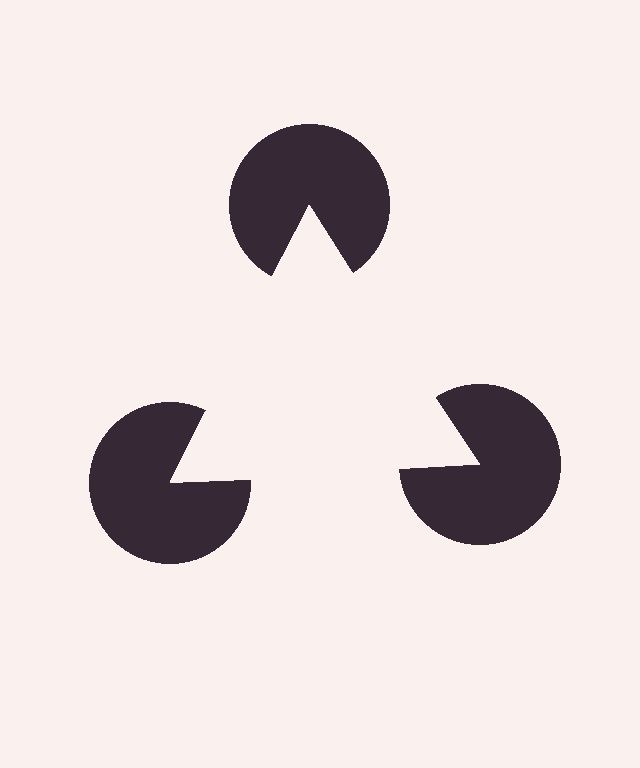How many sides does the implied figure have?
3 sides.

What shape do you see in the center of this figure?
An illusory triangle — its edges are inferred from the aligned wedge cuts in the pac-man discs, not physically drawn.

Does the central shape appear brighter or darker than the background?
It typically appears slightly brighter than the background, even though no actual brightness change is drawn.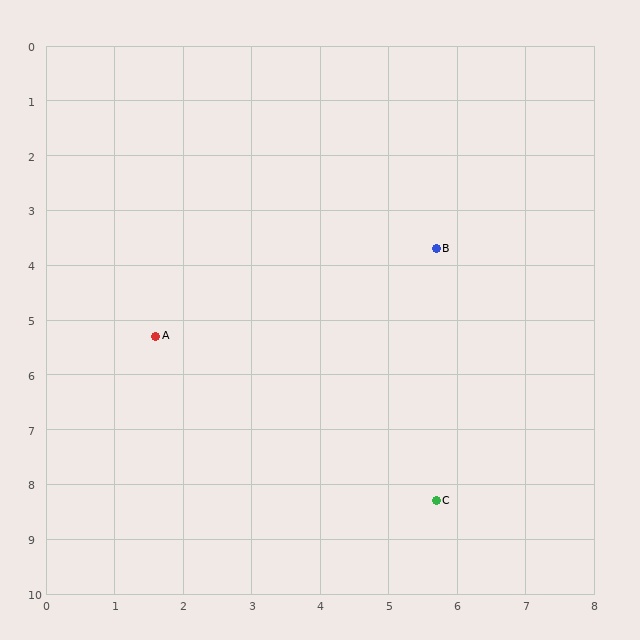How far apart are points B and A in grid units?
Points B and A are about 4.4 grid units apart.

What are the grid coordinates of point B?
Point B is at approximately (5.7, 3.7).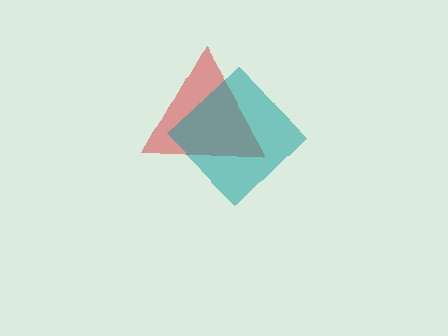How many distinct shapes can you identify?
There are 2 distinct shapes: a red triangle, a teal diamond.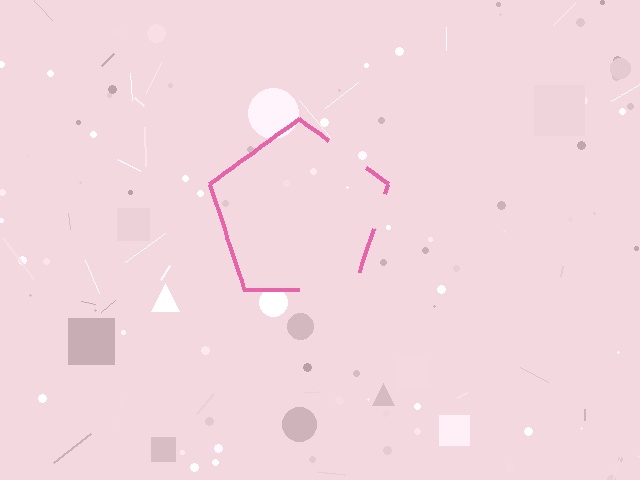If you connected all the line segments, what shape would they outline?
They would outline a pentagon.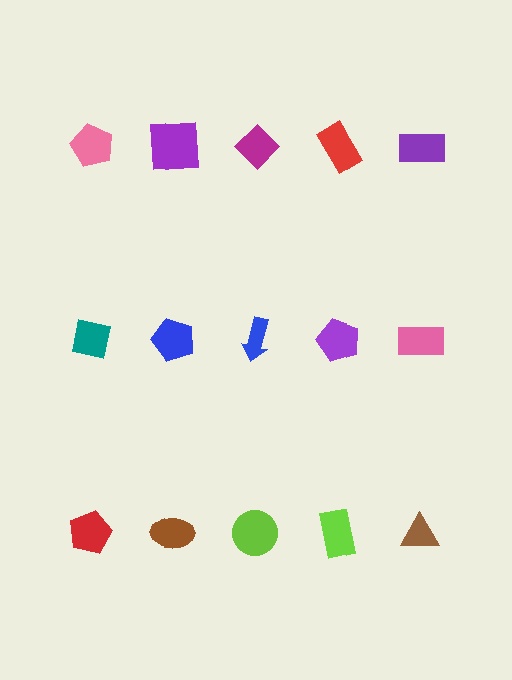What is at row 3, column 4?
A lime rectangle.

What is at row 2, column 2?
A blue pentagon.